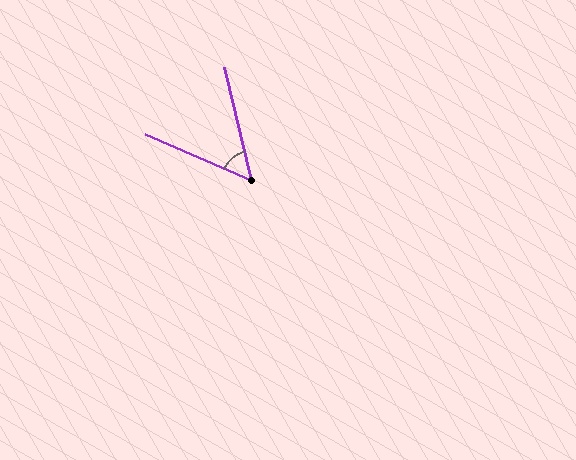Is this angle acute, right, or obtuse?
It is acute.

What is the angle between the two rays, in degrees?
Approximately 53 degrees.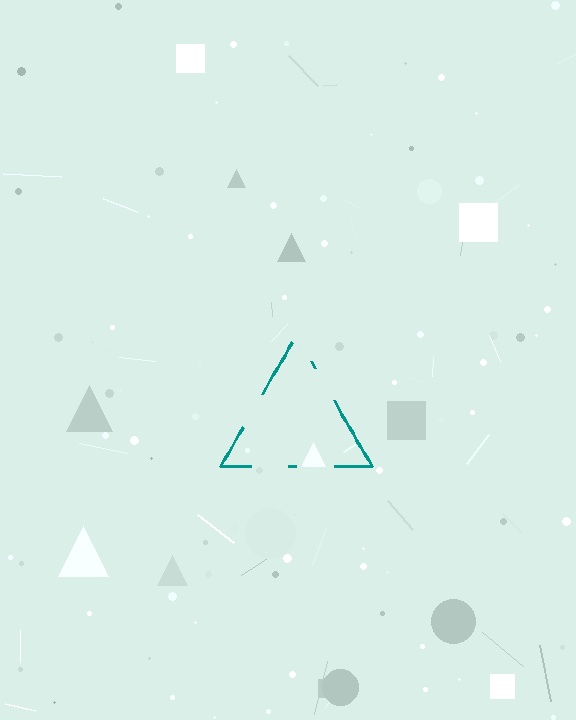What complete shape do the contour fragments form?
The contour fragments form a triangle.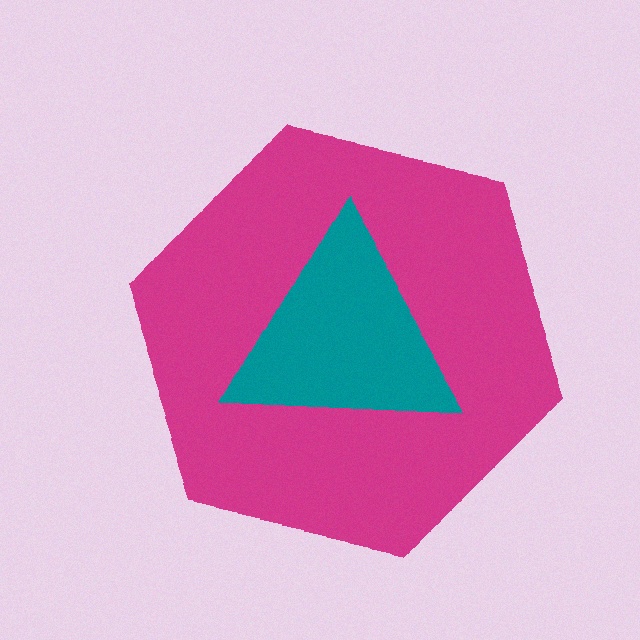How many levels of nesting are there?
2.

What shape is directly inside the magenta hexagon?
The teal triangle.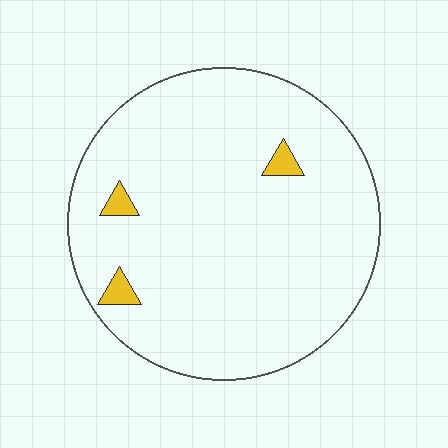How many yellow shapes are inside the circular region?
3.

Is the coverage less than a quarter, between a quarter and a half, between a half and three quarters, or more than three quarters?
Less than a quarter.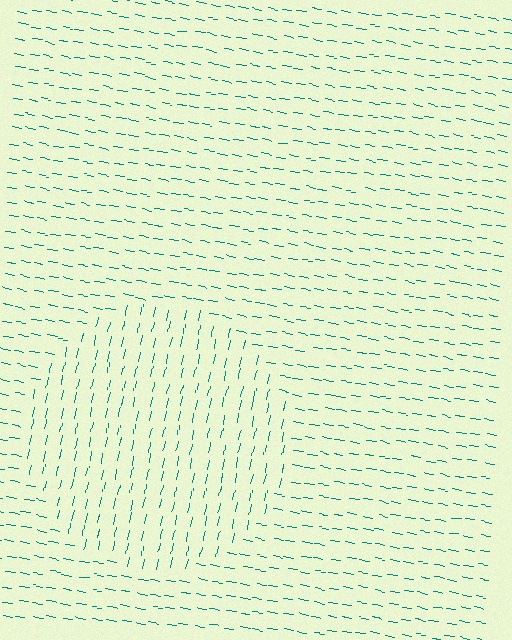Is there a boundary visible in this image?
Yes, there is a texture boundary formed by a change in line orientation.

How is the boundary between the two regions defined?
The boundary is defined purely by a change in line orientation (approximately 88 degrees difference). All lines are the same color and thickness.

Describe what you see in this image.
The image is filled with small teal line segments. A circle region in the image has lines oriented differently from the surrounding lines, creating a visible texture boundary.